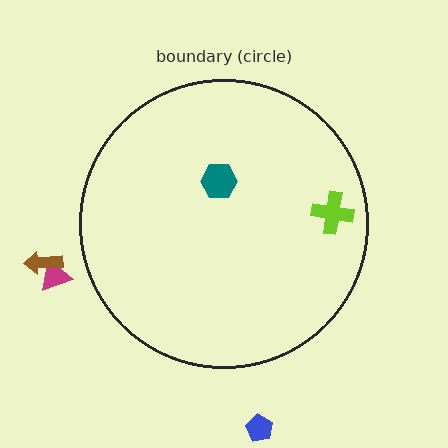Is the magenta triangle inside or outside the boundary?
Outside.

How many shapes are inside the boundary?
2 inside, 3 outside.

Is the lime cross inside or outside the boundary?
Inside.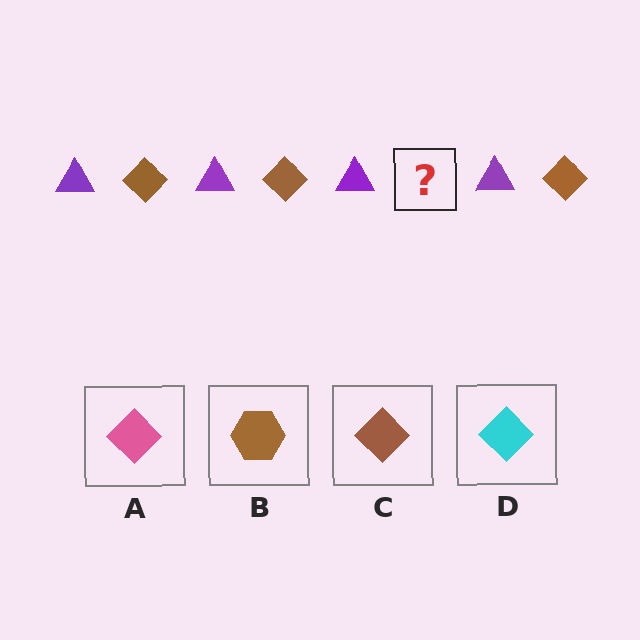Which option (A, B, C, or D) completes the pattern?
C.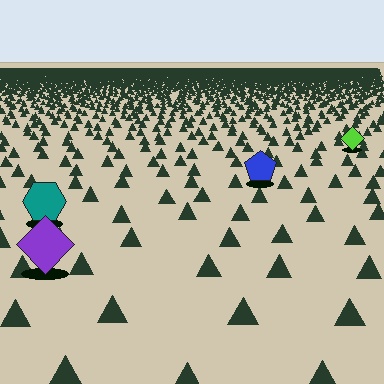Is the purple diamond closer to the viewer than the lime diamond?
Yes. The purple diamond is closer — you can tell from the texture gradient: the ground texture is coarser near it.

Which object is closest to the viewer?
The purple diamond is closest. The texture marks near it are larger and more spread out.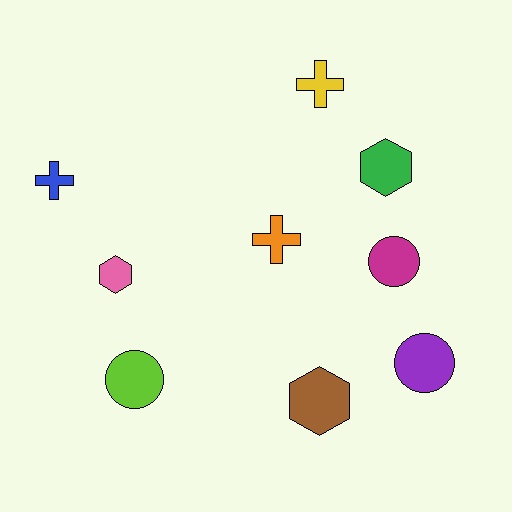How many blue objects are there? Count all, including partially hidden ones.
There is 1 blue object.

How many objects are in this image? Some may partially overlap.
There are 9 objects.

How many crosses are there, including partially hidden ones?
There are 3 crosses.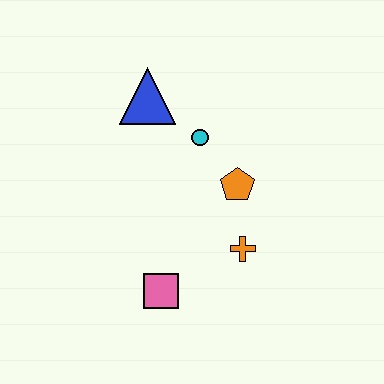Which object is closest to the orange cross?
The orange pentagon is closest to the orange cross.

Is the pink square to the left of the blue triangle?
No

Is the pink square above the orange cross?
No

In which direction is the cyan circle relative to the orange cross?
The cyan circle is above the orange cross.